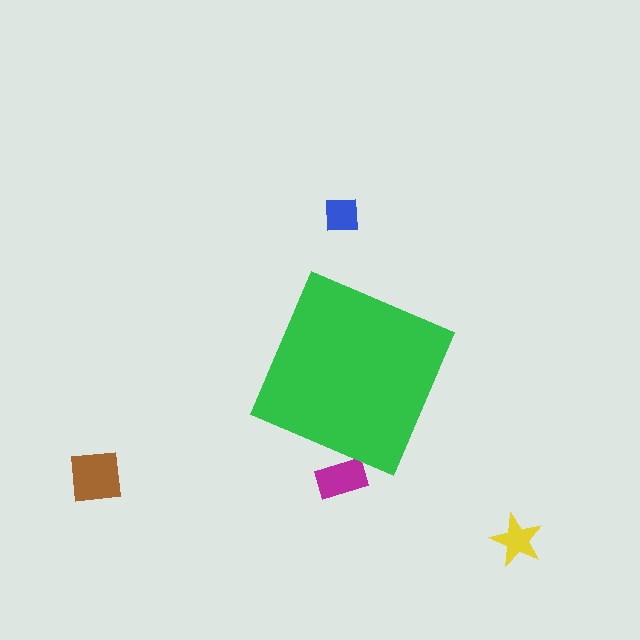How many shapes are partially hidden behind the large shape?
1 shape is partially hidden.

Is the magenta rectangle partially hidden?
Yes, the magenta rectangle is partially hidden behind the green diamond.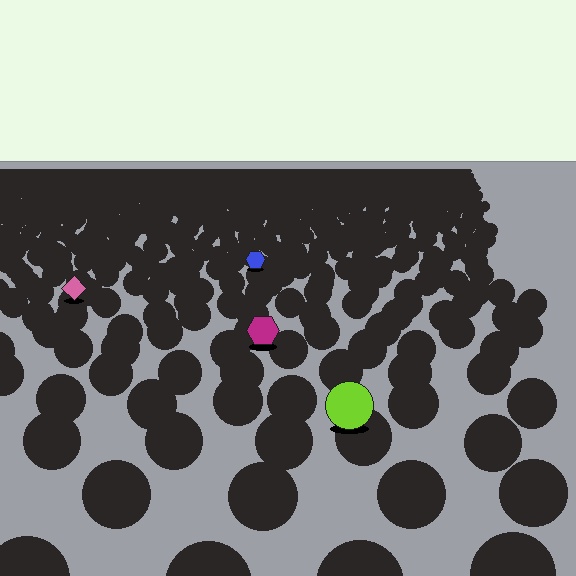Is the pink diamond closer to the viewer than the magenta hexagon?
No. The magenta hexagon is closer — you can tell from the texture gradient: the ground texture is coarser near it.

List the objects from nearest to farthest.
From nearest to farthest: the lime circle, the magenta hexagon, the pink diamond, the blue hexagon.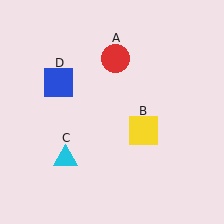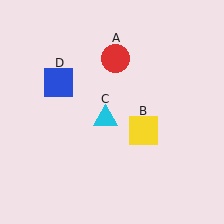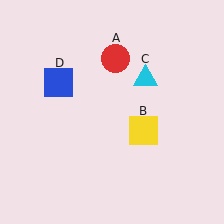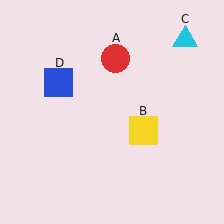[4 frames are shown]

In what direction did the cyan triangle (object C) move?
The cyan triangle (object C) moved up and to the right.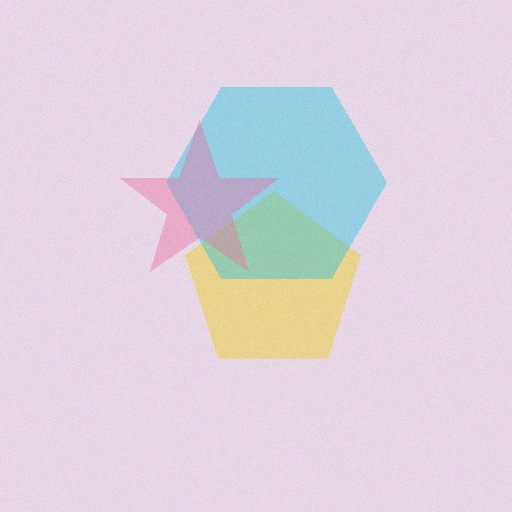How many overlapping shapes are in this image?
There are 3 overlapping shapes in the image.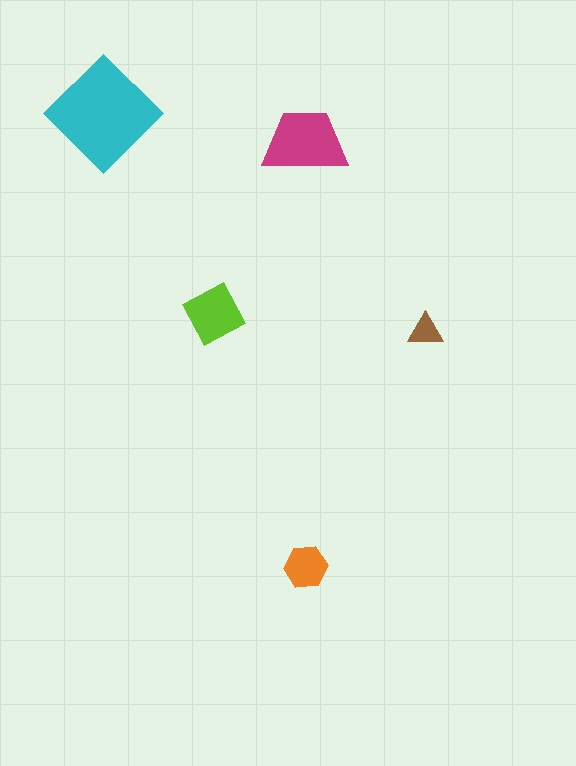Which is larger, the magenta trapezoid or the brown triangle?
The magenta trapezoid.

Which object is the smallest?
The brown triangle.